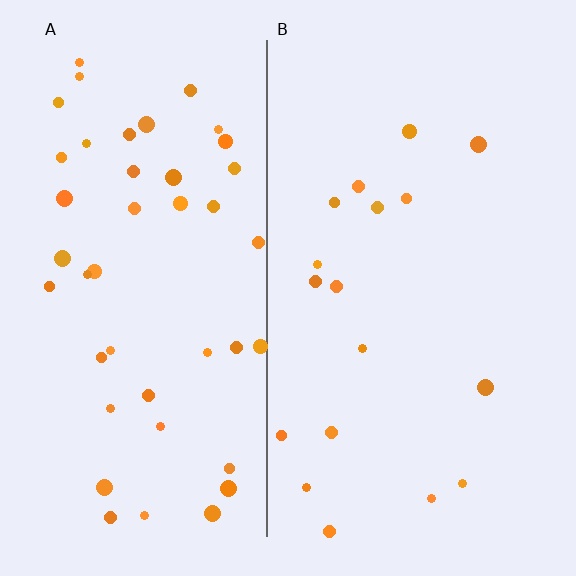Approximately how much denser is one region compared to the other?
Approximately 2.5× — region A over region B.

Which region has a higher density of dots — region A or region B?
A (the left).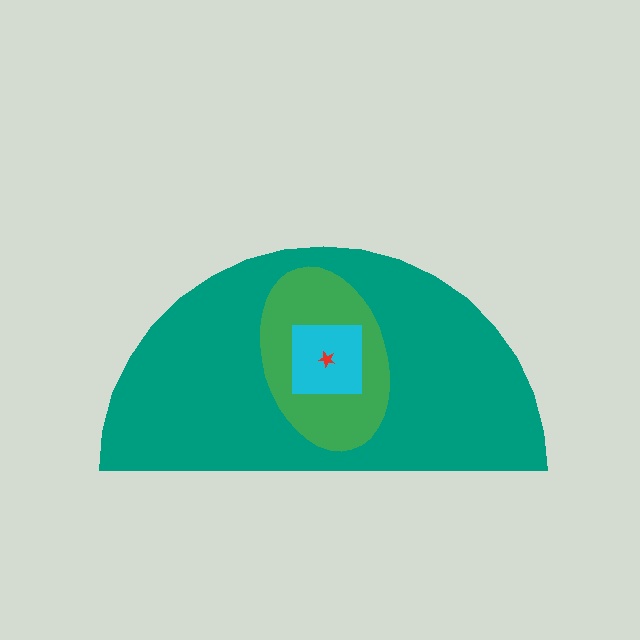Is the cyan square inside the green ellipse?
Yes.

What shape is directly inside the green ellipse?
The cyan square.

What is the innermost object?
The red star.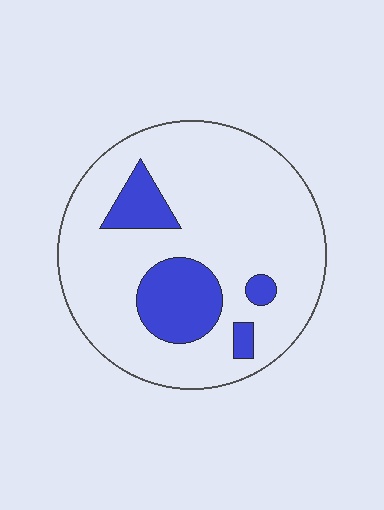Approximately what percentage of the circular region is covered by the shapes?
Approximately 20%.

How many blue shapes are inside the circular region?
4.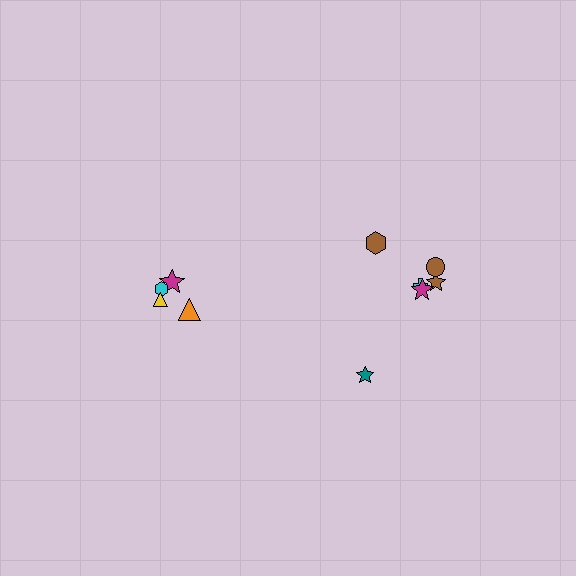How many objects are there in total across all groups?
There are 10 objects.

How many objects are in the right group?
There are 6 objects.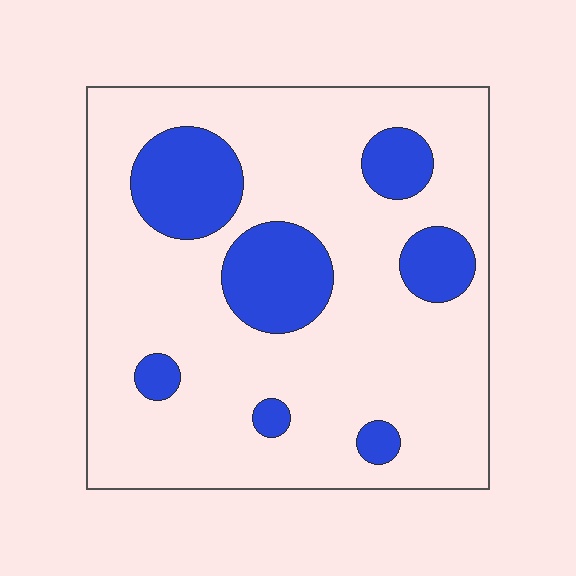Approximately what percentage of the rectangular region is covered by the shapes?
Approximately 20%.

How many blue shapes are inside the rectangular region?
7.